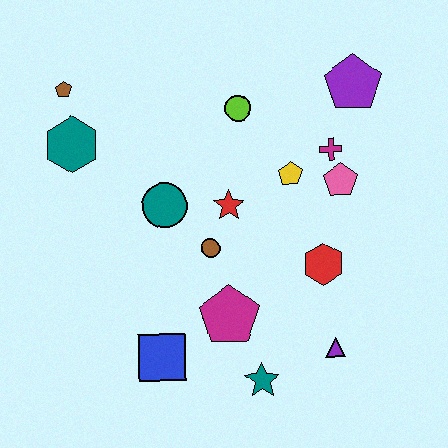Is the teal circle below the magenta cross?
Yes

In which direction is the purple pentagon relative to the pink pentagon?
The purple pentagon is above the pink pentagon.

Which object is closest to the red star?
The brown circle is closest to the red star.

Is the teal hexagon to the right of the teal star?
No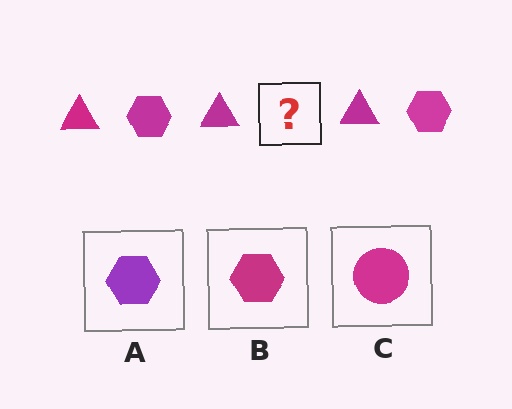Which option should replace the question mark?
Option B.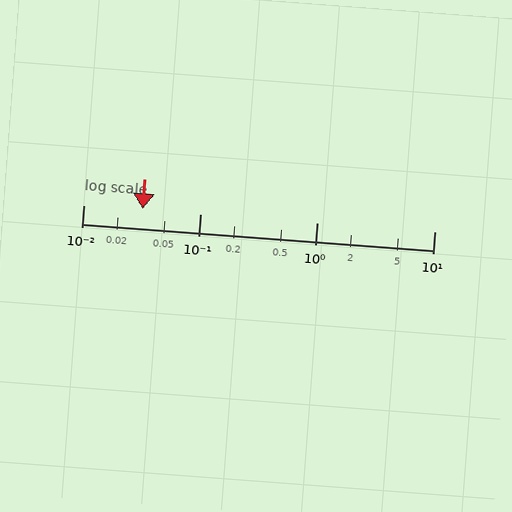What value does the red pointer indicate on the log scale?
The pointer indicates approximately 0.032.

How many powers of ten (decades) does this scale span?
The scale spans 3 decades, from 0.01 to 10.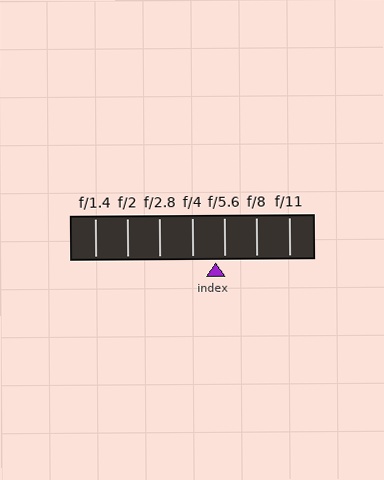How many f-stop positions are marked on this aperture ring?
There are 7 f-stop positions marked.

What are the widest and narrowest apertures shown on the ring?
The widest aperture shown is f/1.4 and the narrowest is f/11.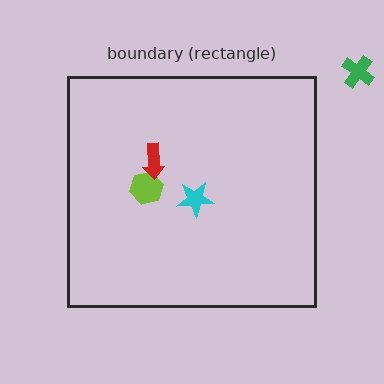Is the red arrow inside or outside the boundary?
Inside.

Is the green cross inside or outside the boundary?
Outside.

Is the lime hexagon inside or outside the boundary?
Inside.